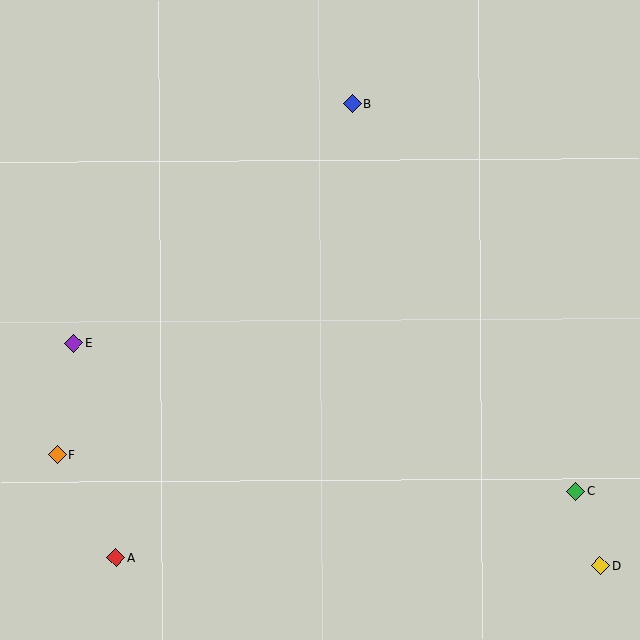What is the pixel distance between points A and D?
The distance between A and D is 484 pixels.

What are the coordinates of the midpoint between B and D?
The midpoint between B and D is at (476, 335).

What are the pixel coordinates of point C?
Point C is at (576, 492).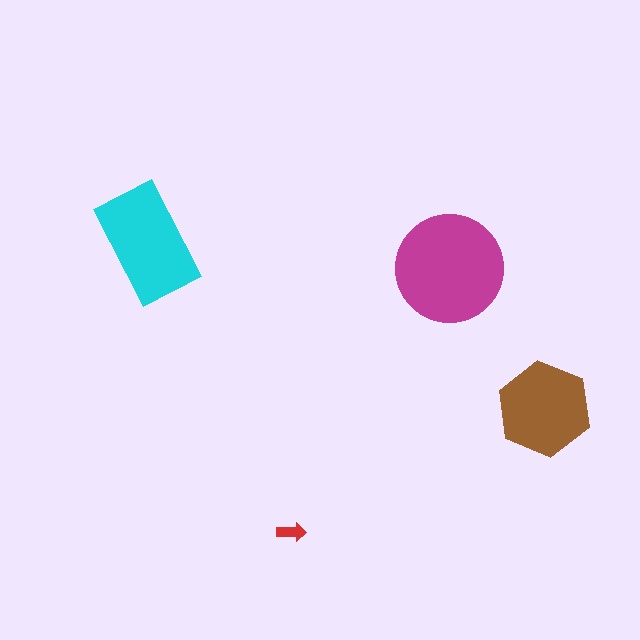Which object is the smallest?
The red arrow.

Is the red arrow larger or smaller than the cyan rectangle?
Smaller.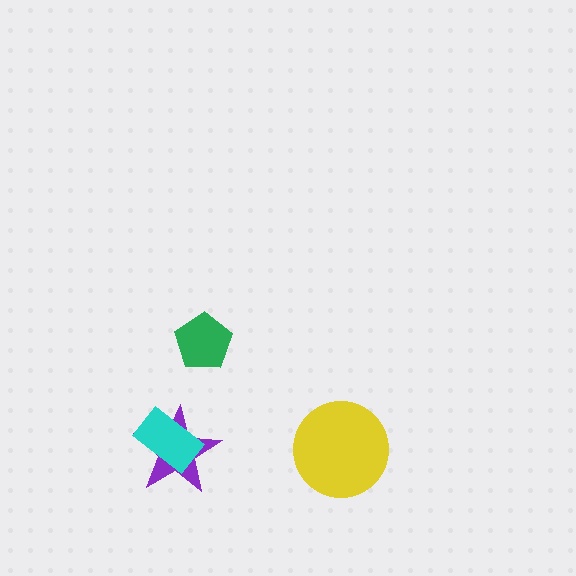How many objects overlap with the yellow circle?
0 objects overlap with the yellow circle.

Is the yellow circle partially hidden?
No, no other shape covers it.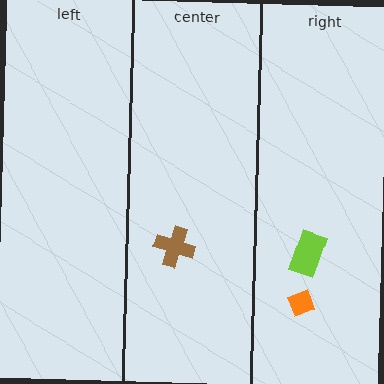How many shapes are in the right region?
2.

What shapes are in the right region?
The orange diamond, the lime rectangle.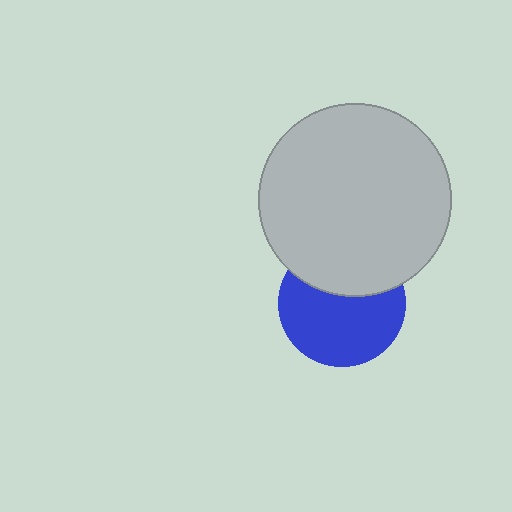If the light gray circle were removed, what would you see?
You would see the complete blue circle.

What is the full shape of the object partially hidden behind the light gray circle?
The partially hidden object is a blue circle.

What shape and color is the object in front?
The object in front is a light gray circle.